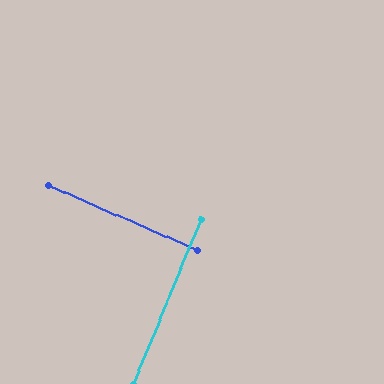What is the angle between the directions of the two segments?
Approximately 89 degrees.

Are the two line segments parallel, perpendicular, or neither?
Perpendicular — they meet at approximately 89°.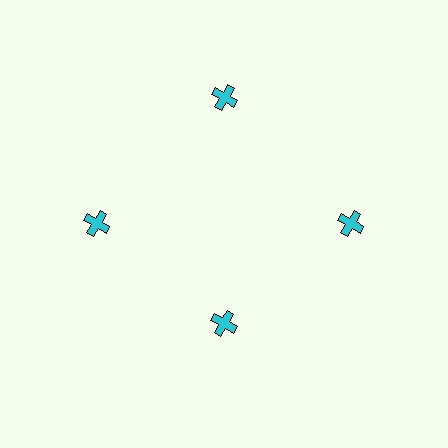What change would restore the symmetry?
The symmetry would be restored by moving it outward, back onto the ring so that all 4 crosses sit at equal angles and equal distance from the center.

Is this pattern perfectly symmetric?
No. The 4 cyan crosses are arranged in a ring, but one element near the 6 o'clock position is pulled inward toward the center, breaking the 4-fold rotational symmetry.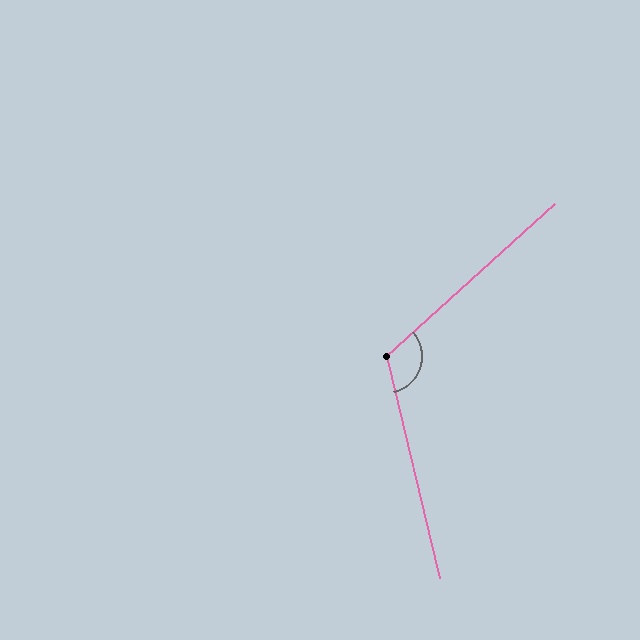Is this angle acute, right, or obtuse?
It is obtuse.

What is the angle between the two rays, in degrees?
Approximately 119 degrees.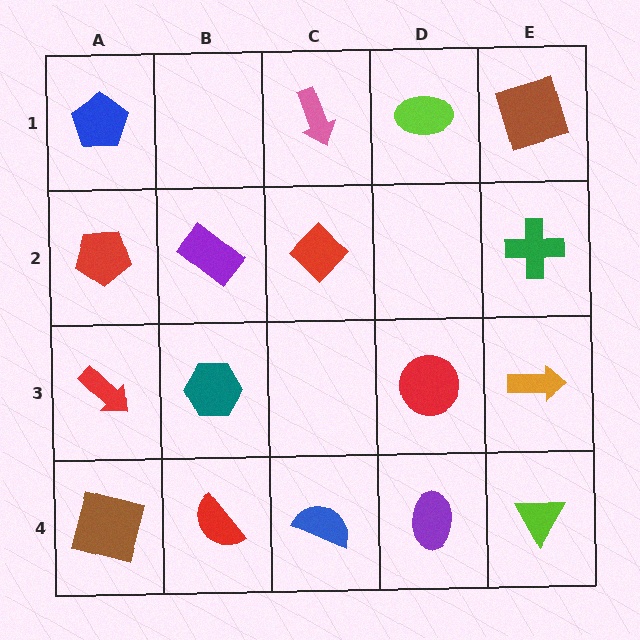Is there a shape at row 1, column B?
No, that cell is empty.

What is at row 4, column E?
A lime triangle.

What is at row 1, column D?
A lime ellipse.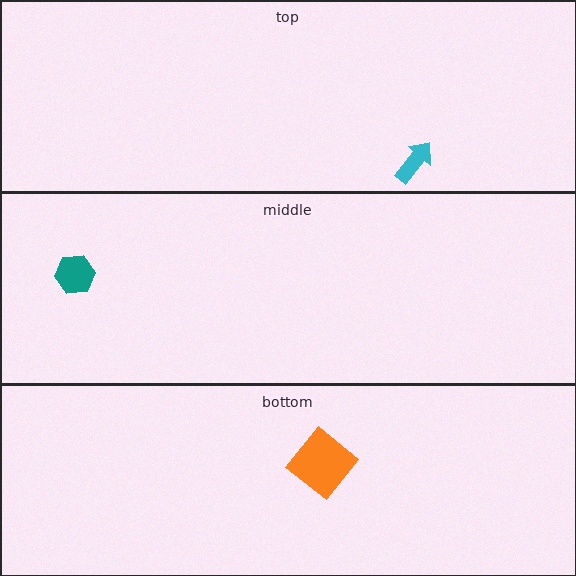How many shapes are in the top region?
1.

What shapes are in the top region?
The cyan arrow.